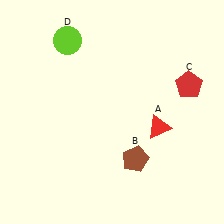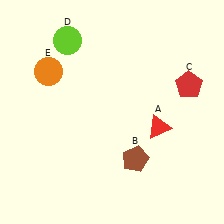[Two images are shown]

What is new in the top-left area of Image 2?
An orange circle (E) was added in the top-left area of Image 2.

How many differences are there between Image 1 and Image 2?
There is 1 difference between the two images.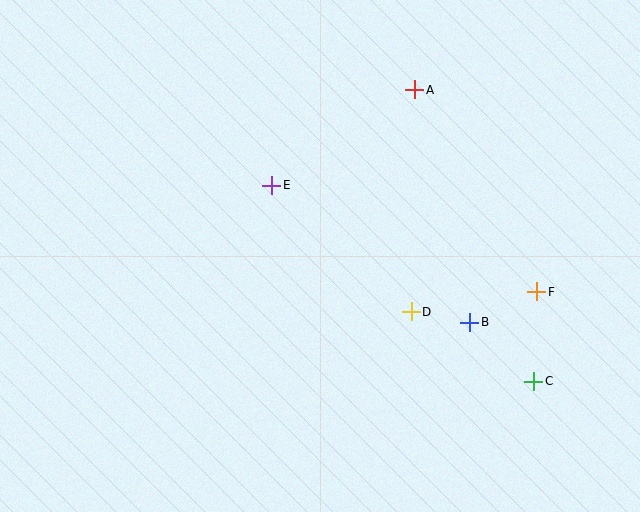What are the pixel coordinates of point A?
Point A is at (415, 90).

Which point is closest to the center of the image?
Point E at (272, 185) is closest to the center.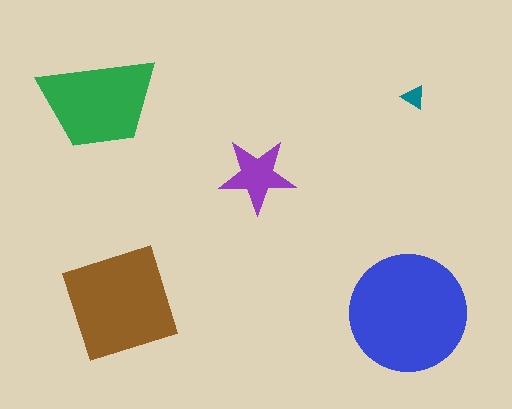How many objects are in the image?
There are 5 objects in the image.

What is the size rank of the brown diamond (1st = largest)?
2nd.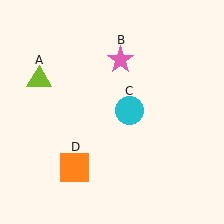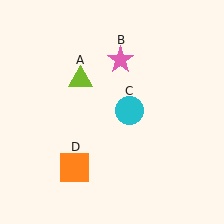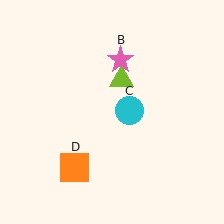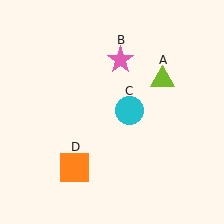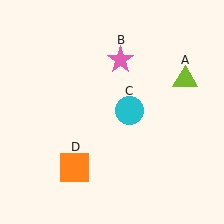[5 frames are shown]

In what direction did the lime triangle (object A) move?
The lime triangle (object A) moved right.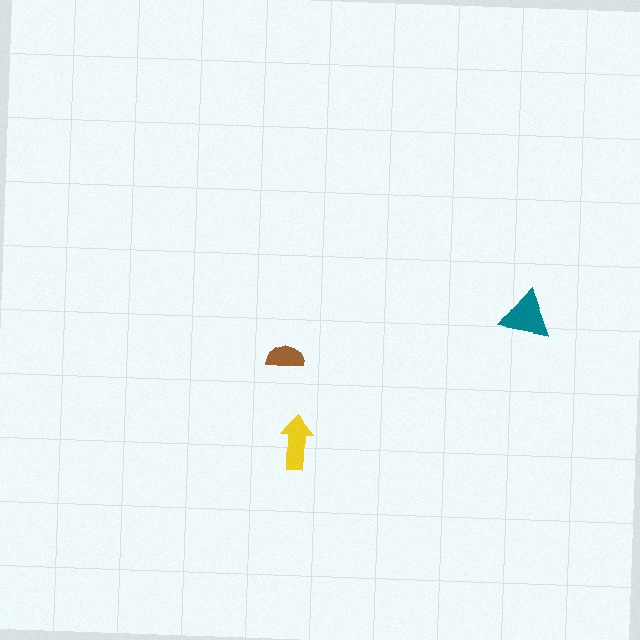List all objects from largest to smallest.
The teal triangle, the yellow arrow, the brown semicircle.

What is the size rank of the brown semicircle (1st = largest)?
3rd.